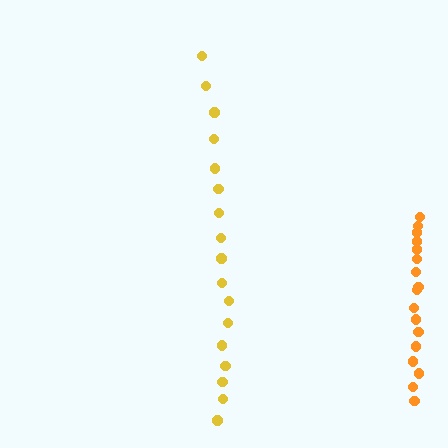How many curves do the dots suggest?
There are 2 distinct paths.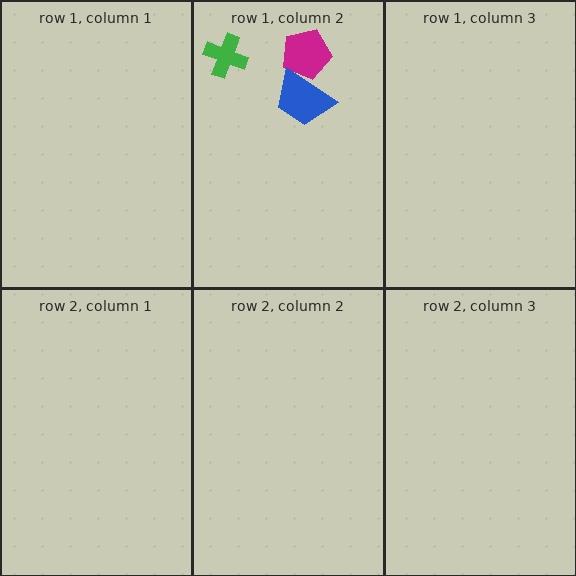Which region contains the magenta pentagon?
The row 1, column 2 region.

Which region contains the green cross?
The row 1, column 2 region.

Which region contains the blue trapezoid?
The row 1, column 2 region.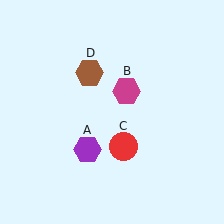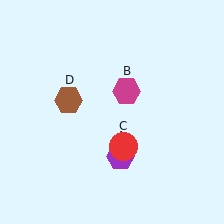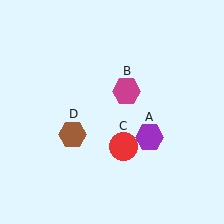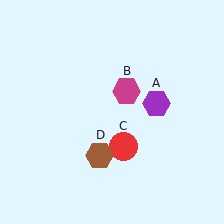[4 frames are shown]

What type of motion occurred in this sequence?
The purple hexagon (object A), brown hexagon (object D) rotated counterclockwise around the center of the scene.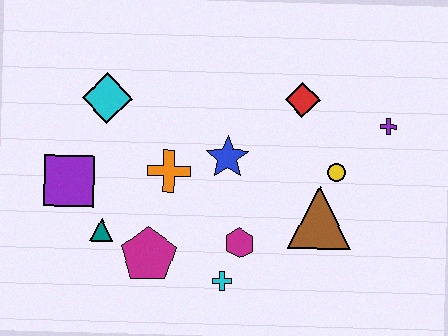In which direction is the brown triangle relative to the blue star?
The brown triangle is to the right of the blue star.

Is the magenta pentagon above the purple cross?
No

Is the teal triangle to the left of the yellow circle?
Yes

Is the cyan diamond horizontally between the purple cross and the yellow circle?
No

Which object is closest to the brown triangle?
The yellow circle is closest to the brown triangle.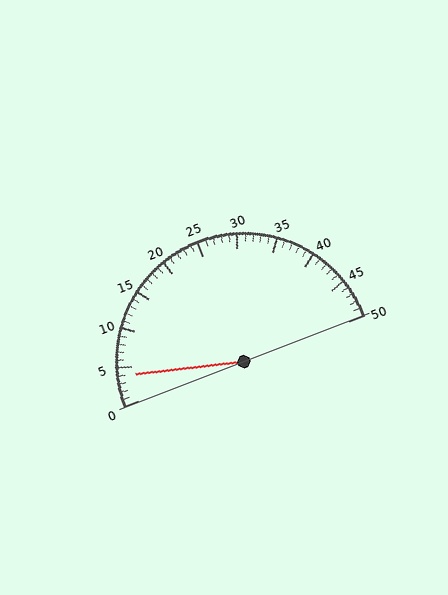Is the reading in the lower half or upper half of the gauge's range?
The reading is in the lower half of the range (0 to 50).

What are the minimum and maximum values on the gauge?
The gauge ranges from 0 to 50.